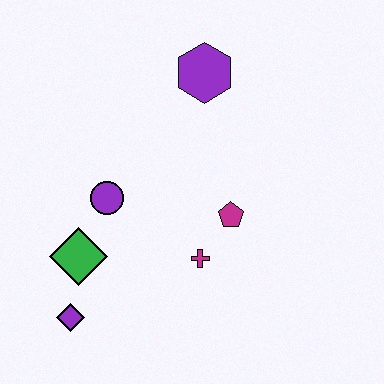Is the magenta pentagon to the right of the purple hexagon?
Yes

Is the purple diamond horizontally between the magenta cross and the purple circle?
No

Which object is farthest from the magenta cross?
The purple hexagon is farthest from the magenta cross.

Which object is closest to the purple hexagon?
The magenta pentagon is closest to the purple hexagon.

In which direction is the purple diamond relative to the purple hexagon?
The purple diamond is below the purple hexagon.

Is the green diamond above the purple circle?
No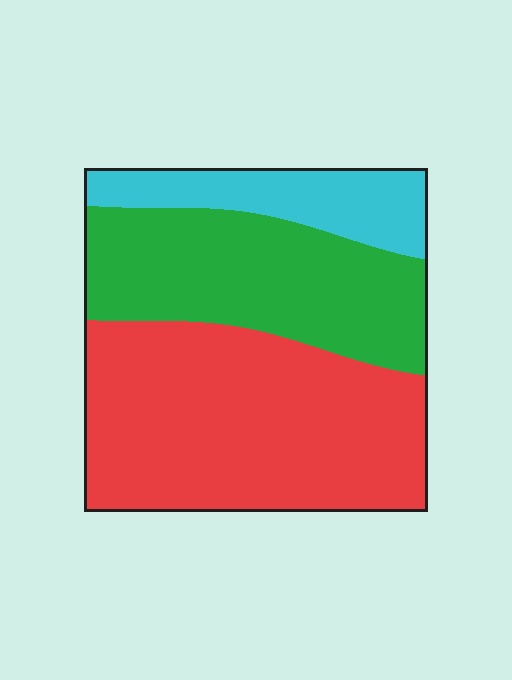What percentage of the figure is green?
Green takes up between a quarter and a half of the figure.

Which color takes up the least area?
Cyan, at roughly 15%.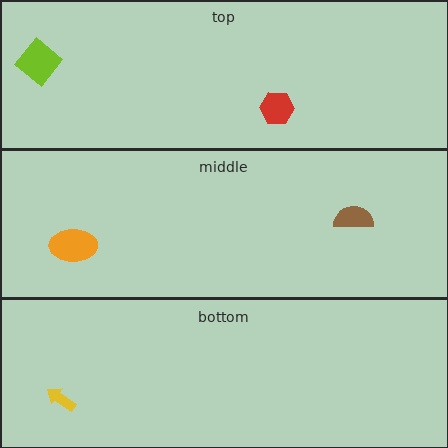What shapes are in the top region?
The red hexagon, the lime diamond.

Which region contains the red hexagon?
The top region.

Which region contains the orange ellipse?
The middle region.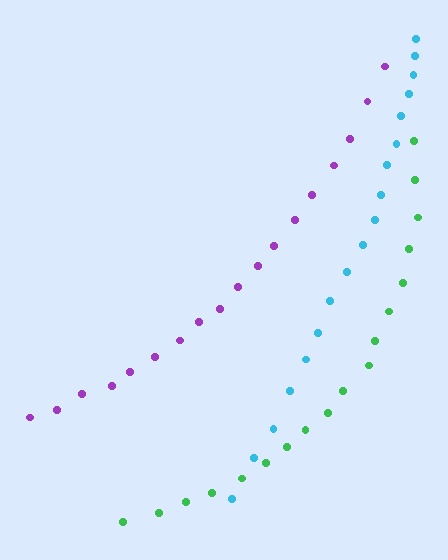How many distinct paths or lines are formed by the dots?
There are 3 distinct paths.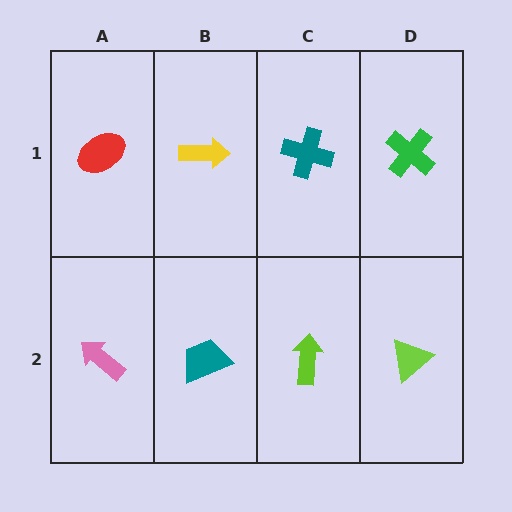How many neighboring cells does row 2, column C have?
3.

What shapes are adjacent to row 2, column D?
A green cross (row 1, column D), a lime arrow (row 2, column C).